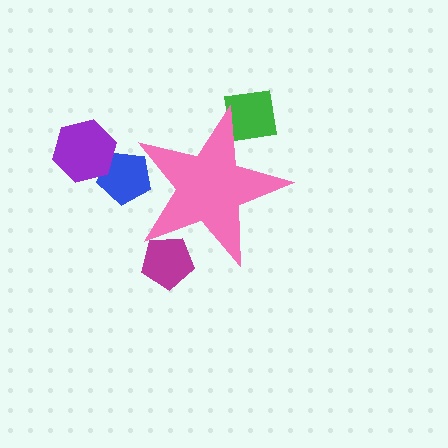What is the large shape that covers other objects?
A pink star.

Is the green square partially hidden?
Yes, the green square is partially hidden behind the pink star.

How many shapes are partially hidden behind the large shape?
3 shapes are partially hidden.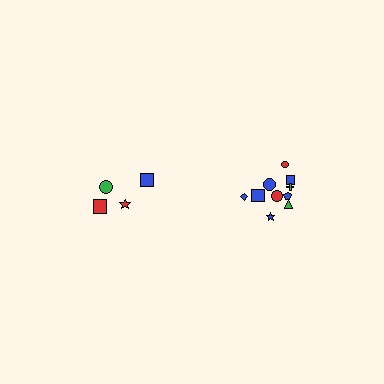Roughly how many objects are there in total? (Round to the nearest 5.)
Roughly 15 objects in total.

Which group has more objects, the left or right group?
The right group.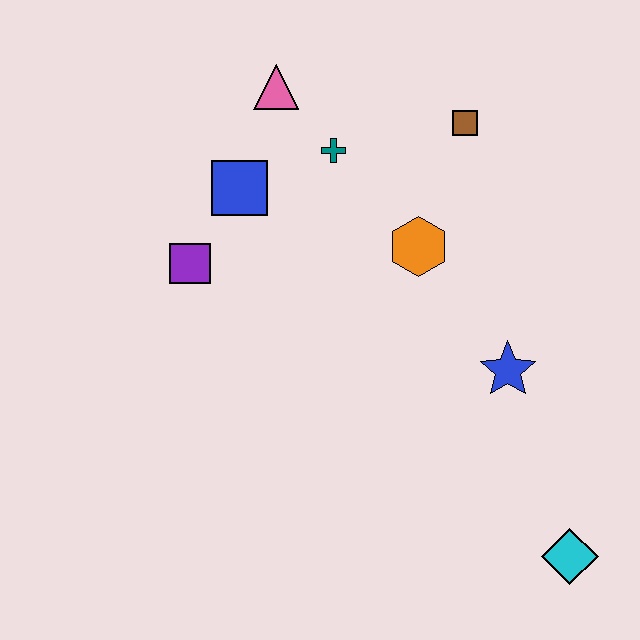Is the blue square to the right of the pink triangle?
No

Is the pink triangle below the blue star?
No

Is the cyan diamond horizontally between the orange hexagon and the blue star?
No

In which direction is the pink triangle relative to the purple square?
The pink triangle is above the purple square.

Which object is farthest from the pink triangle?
The cyan diamond is farthest from the pink triangle.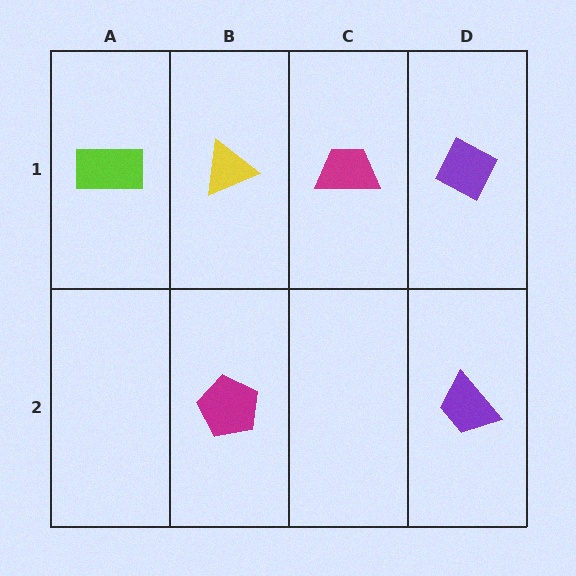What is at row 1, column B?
A yellow triangle.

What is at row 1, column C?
A magenta trapezoid.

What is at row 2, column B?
A magenta pentagon.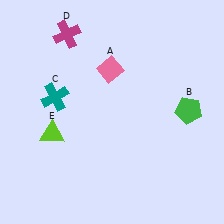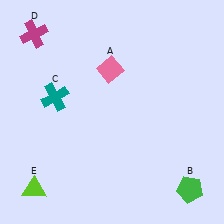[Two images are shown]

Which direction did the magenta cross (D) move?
The magenta cross (D) moved left.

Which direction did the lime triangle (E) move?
The lime triangle (E) moved down.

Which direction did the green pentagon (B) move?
The green pentagon (B) moved down.